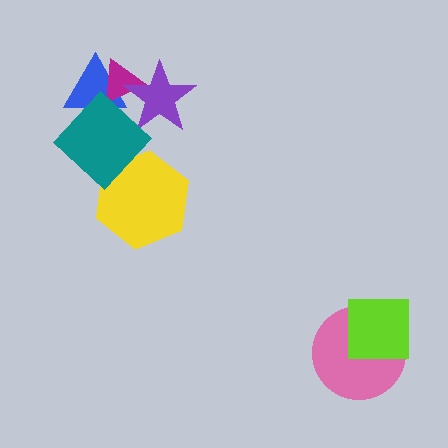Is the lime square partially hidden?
No, no other shape covers it.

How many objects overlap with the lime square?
1 object overlaps with the lime square.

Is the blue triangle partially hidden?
Yes, it is partially covered by another shape.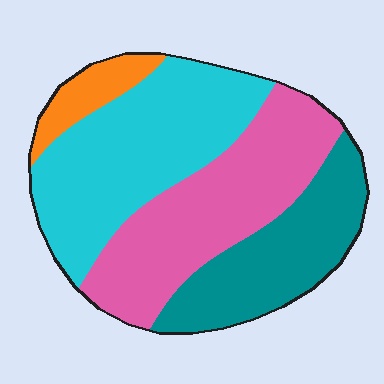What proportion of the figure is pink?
Pink takes up about one third (1/3) of the figure.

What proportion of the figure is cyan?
Cyan takes up about three eighths (3/8) of the figure.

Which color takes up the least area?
Orange, at roughly 5%.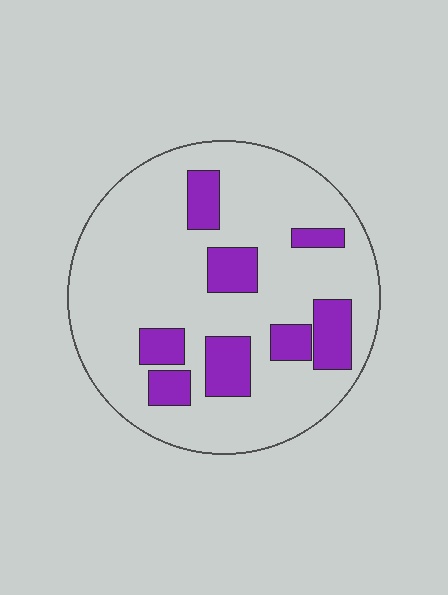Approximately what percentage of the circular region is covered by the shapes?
Approximately 20%.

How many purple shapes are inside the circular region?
8.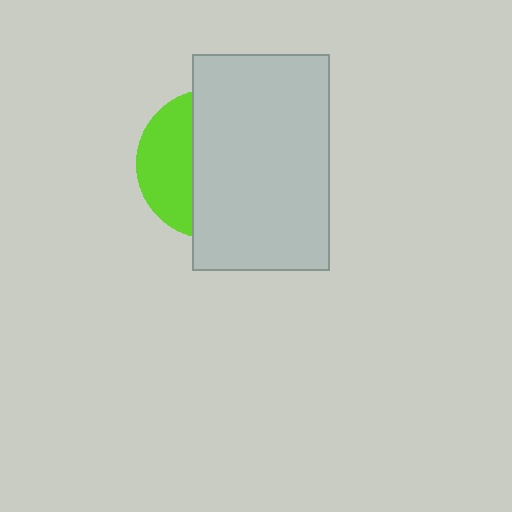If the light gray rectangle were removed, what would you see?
You would see the complete lime circle.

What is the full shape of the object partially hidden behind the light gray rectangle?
The partially hidden object is a lime circle.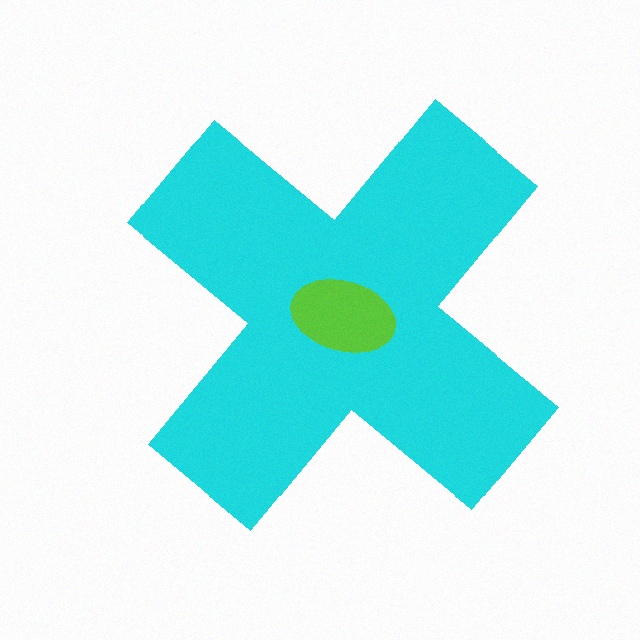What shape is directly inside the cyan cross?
The lime ellipse.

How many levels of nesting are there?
2.